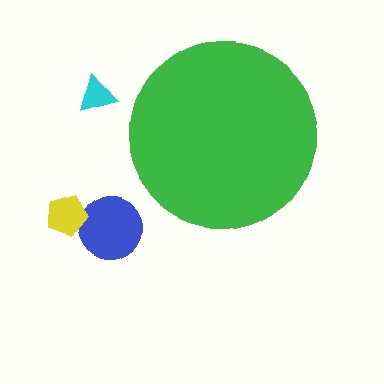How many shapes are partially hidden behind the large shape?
0 shapes are partially hidden.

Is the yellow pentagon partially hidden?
No, the yellow pentagon is fully visible.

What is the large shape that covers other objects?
A green circle.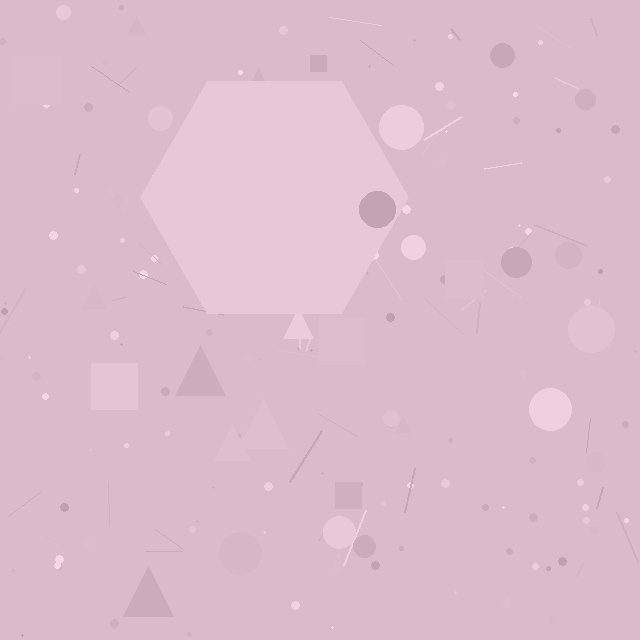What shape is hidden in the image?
A hexagon is hidden in the image.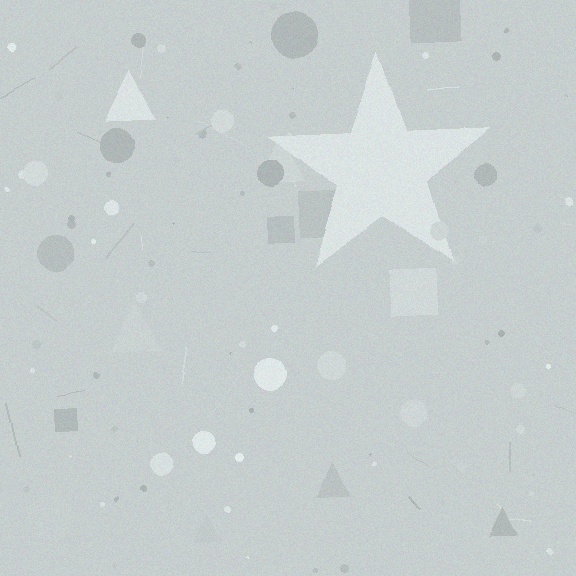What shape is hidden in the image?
A star is hidden in the image.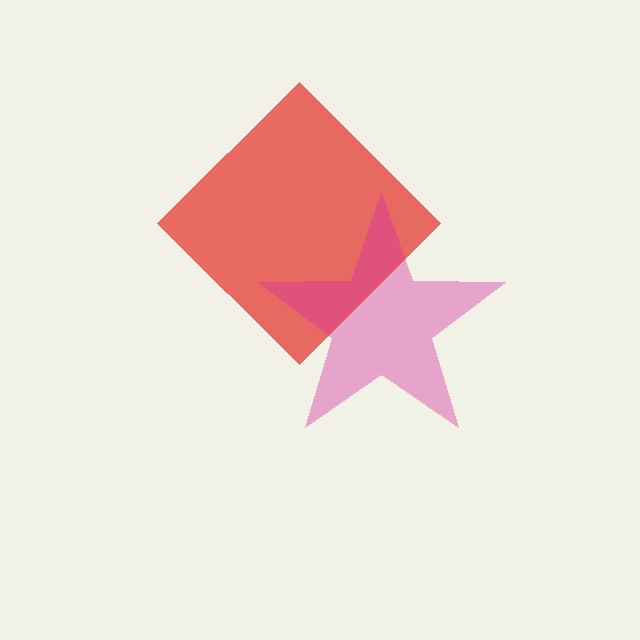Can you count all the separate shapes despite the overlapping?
Yes, there are 2 separate shapes.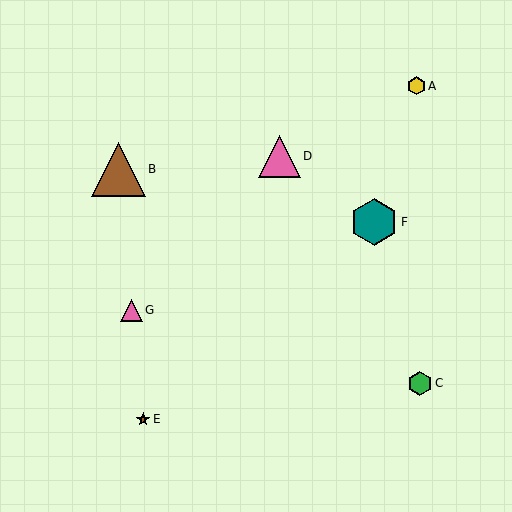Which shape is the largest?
The brown triangle (labeled B) is the largest.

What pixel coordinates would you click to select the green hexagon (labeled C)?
Click at (420, 383) to select the green hexagon C.